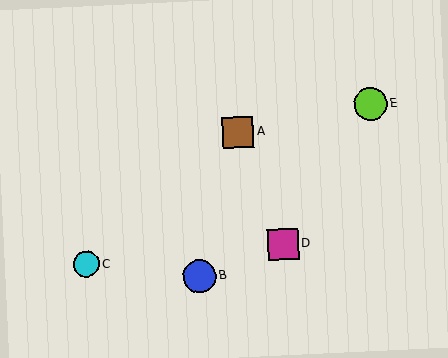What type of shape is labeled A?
Shape A is a brown square.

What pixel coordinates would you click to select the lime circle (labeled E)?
Click at (370, 104) to select the lime circle E.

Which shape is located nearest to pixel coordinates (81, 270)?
The cyan circle (labeled C) at (86, 264) is nearest to that location.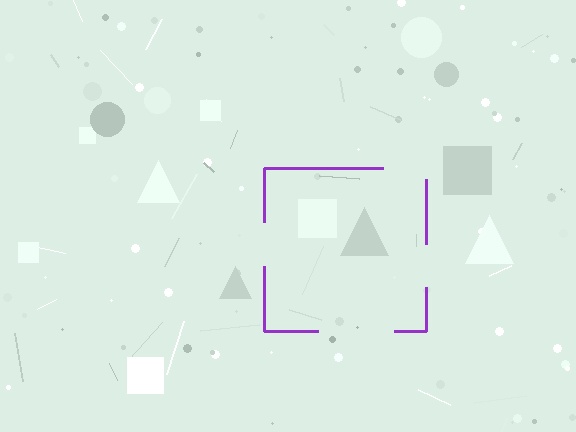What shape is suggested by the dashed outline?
The dashed outline suggests a square.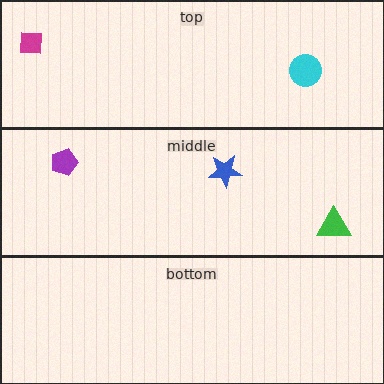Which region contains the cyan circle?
The top region.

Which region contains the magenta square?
The top region.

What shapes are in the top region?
The magenta square, the cyan circle.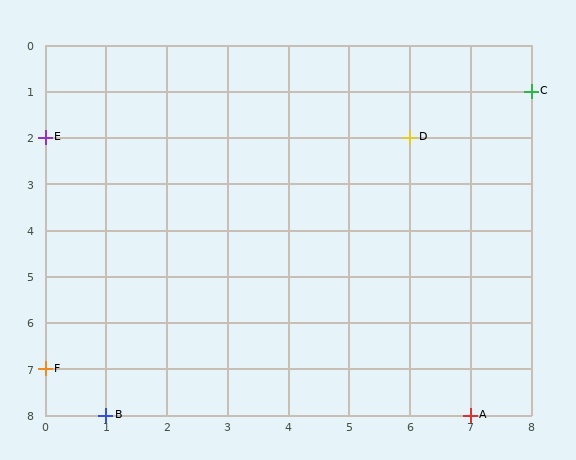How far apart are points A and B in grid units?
Points A and B are 6 columns apart.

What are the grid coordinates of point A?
Point A is at grid coordinates (7, 8).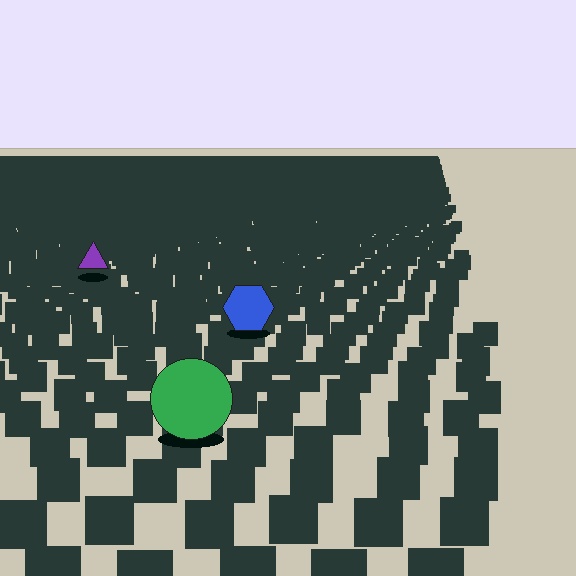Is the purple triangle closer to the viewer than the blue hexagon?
No. The blue hexagon is closer — you can tell from the texture gradient: the ground texture is coarser near it.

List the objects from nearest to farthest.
From nearest to farthest: the green circle, the blue hexagon, the purple triangle.